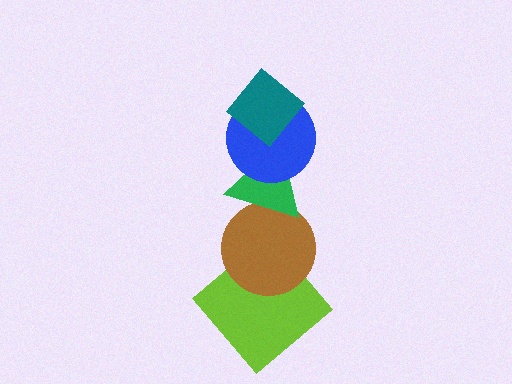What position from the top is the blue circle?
The blue circle is 2nd from the top.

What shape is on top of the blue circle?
The teal diamond is on top of the blue circle.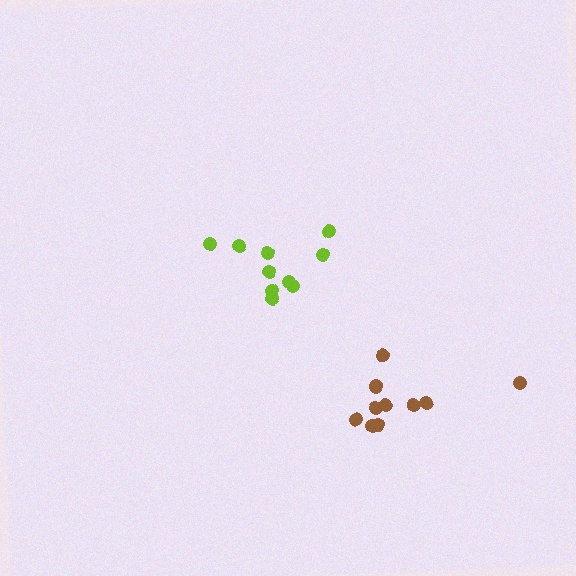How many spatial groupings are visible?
There are 2 spatial groupings.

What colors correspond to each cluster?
The clusters are colored: lime, brown.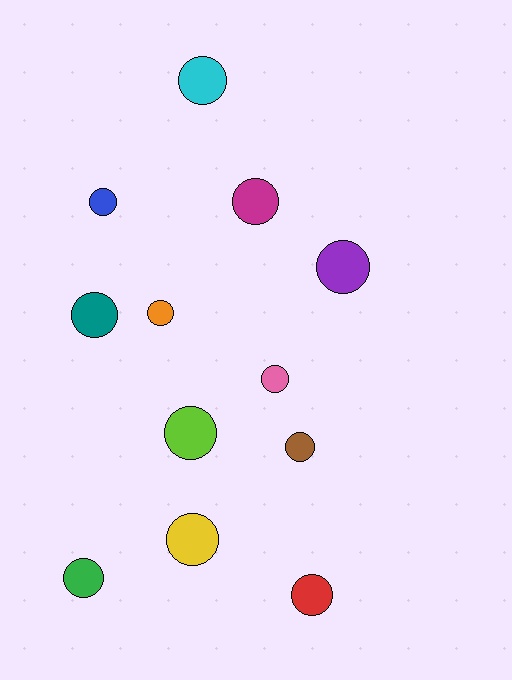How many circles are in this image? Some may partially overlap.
There are 12 circles.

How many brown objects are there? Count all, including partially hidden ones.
There is 1 brown object.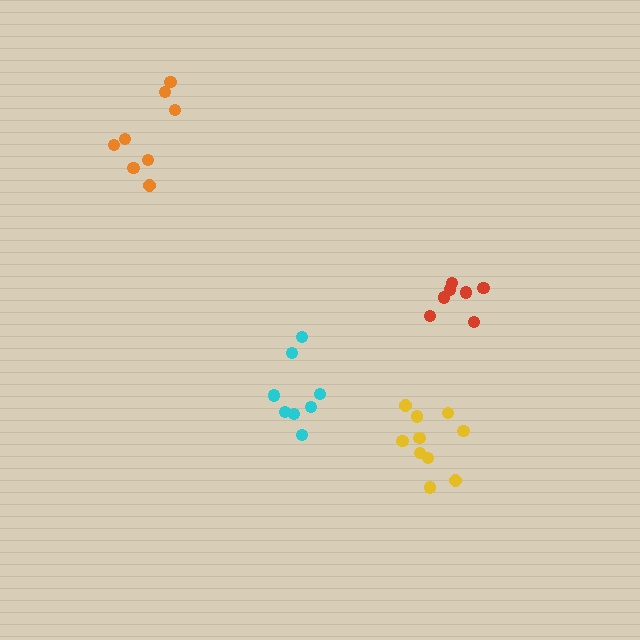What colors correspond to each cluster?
The clusters are colored: red, cyan, orange, yellow.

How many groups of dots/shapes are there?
There are 4 groups.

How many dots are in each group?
Group 1: 7 dots, Group 2: 8 dots, Group 3: 8 dots, Group 4: 10 dots (33 total).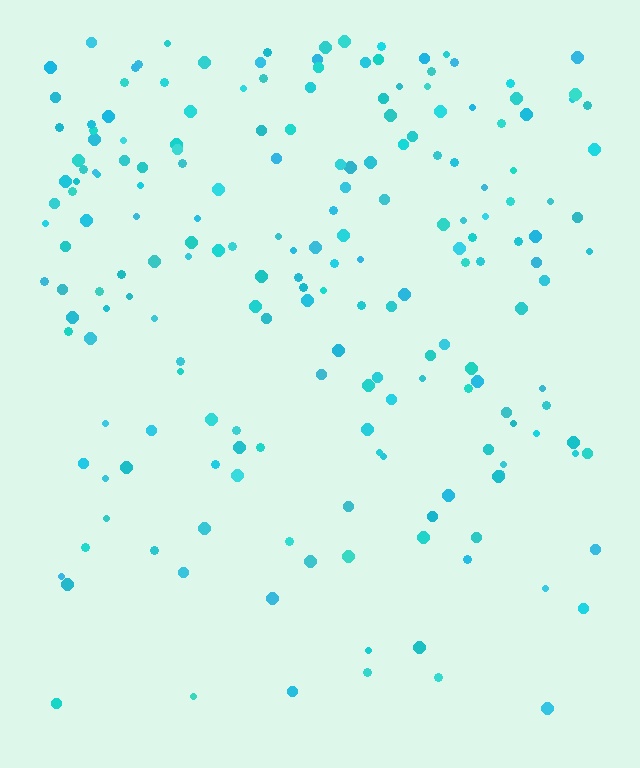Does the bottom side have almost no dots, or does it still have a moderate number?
Still a moderate number, just noticeably fewer than the top.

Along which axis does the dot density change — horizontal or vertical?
Vertical.